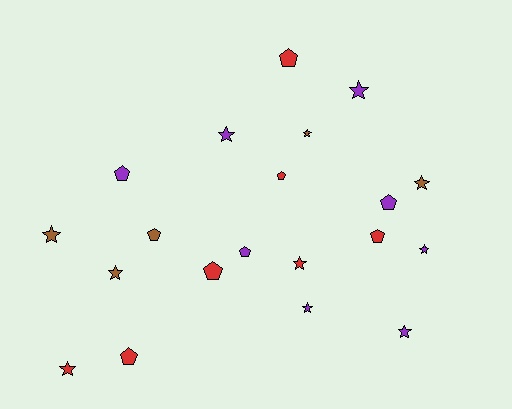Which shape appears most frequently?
Star, with 11 objects.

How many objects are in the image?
There are 20 objects.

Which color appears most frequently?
Purple, with 8 objects.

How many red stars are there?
There are 2 red stars.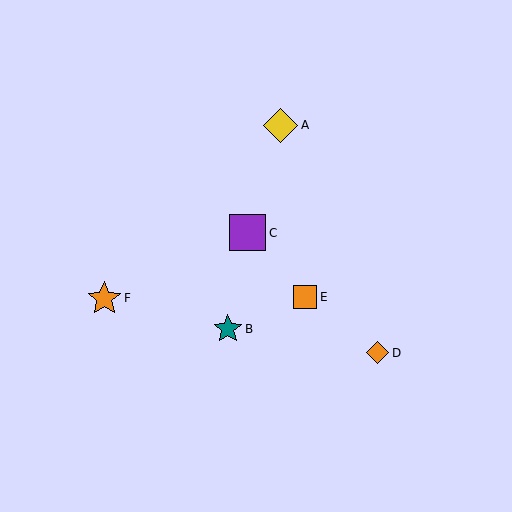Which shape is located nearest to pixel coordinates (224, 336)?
The teal star (labeled B) at (228, 329) is nearest to that location.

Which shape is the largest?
The purple square (labeled C) is the largest.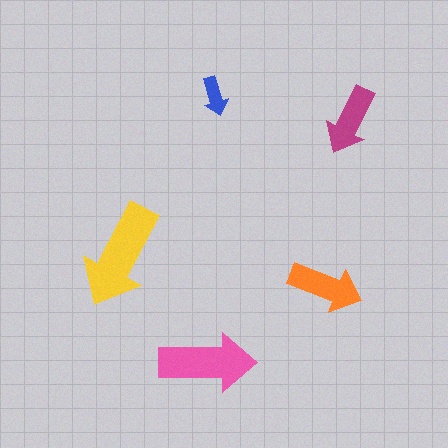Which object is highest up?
The blue arrow is topmost.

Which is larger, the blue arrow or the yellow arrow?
The yellow one.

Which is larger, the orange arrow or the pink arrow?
The pink one.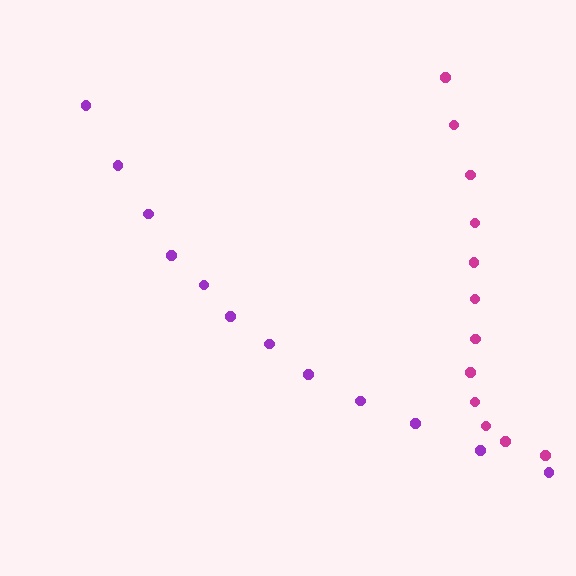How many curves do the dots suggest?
There are 2 distinct paths.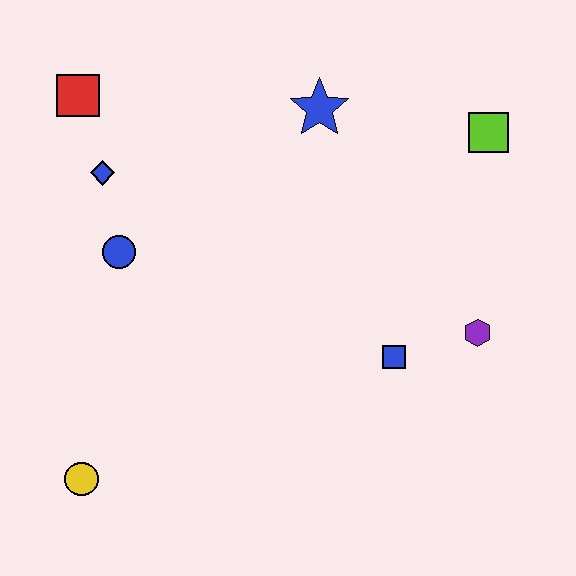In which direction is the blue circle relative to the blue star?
The blue circle is to the left of the blue star.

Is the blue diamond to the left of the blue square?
Yes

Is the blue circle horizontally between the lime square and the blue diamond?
Yes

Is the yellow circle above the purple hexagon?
No